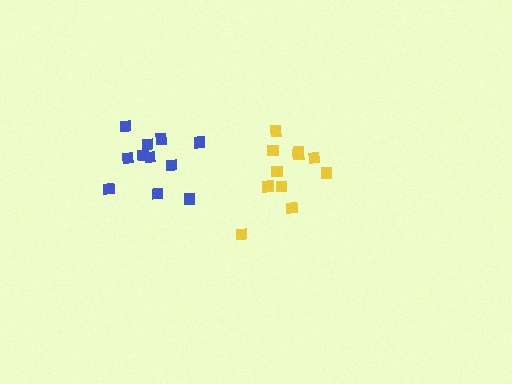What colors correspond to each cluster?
The clusters are colored: yellow, blue.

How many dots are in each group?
Group 1: 11 dots, Group 2: 11 dots (22 total).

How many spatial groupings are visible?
There are 2 spatial groupings.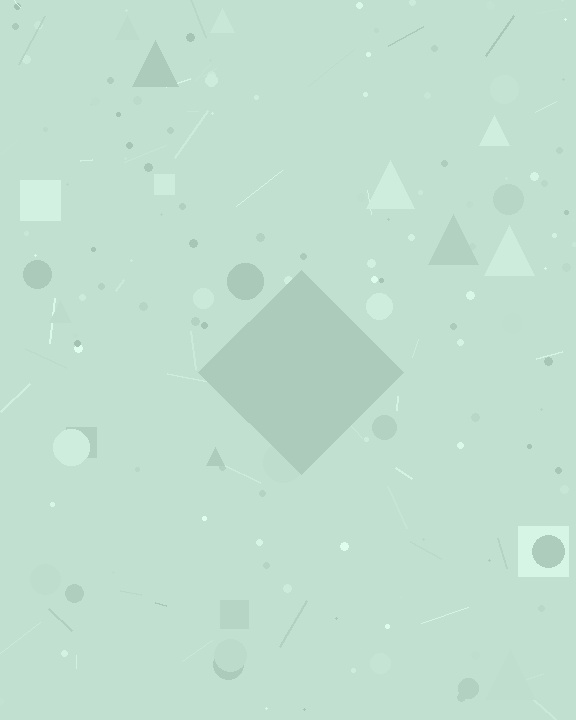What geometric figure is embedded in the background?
A diamond is embedded in the background.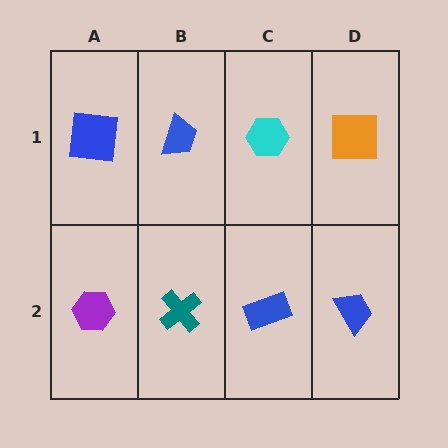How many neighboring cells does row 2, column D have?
2.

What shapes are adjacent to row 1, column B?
A teal cross (row 2, column B), a blue square (row 1, column A), a cyan hexagon (row 1, column C).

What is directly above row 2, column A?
A blue square.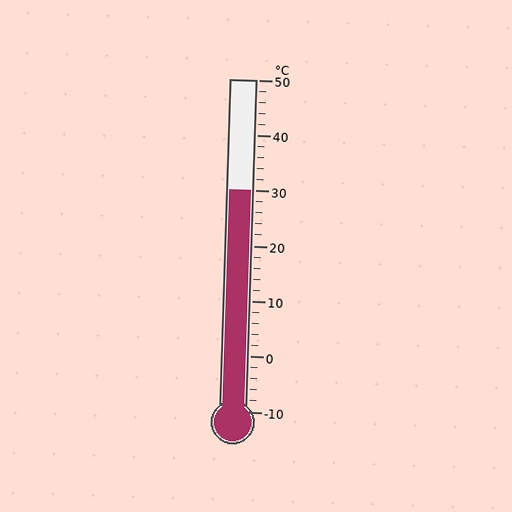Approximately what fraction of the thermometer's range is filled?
The thermometer is filled to approximately 65% of its range.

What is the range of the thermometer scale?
The thermometer scale ranges from -10°C to 50°C.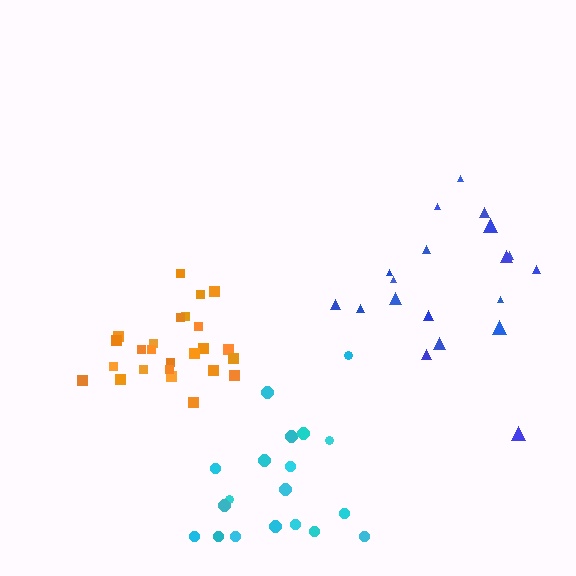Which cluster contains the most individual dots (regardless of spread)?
Orange (25).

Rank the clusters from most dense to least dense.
orange, blue, cyan.